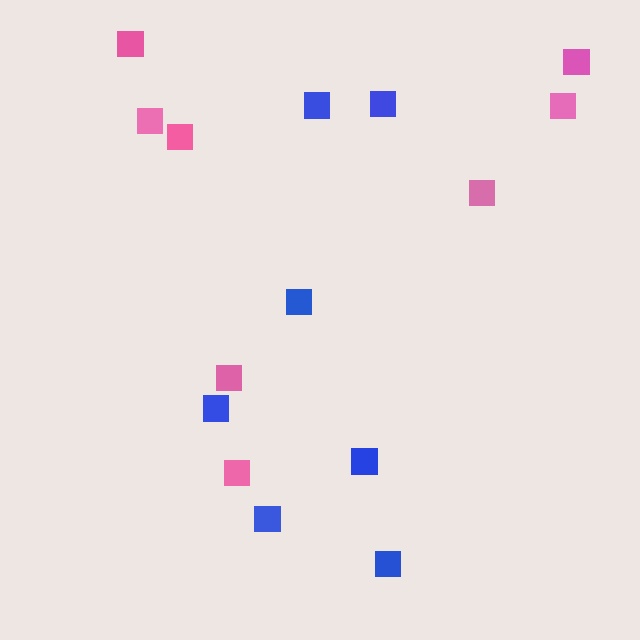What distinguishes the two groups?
There are 2 groups: one group of pink squares (8) and one group of blue squares (7).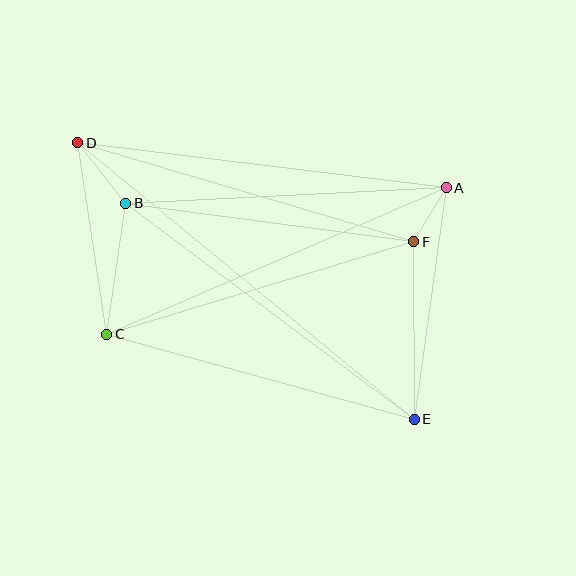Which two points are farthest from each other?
Points D and E are farthest from each other.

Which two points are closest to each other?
Points A and F are closest to each other.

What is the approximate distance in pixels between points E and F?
The distance between E and F is approximately 178 pixels.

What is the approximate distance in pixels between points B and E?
The distance between B and E is approximately 361 pixels.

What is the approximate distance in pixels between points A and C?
The distance between A and C is approximately 370 pixels.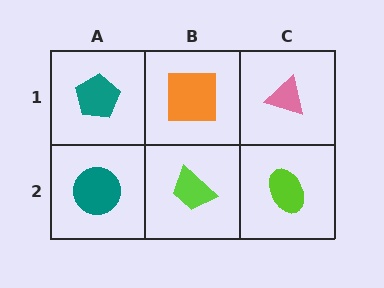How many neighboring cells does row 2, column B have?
3.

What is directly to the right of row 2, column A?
A lime trapezoid.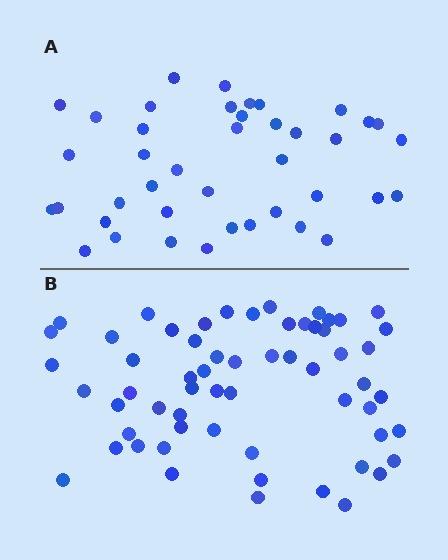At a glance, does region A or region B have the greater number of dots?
Region B (the bottom region) has more dots.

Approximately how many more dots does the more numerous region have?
Region B has approximately 20 more dots than region A.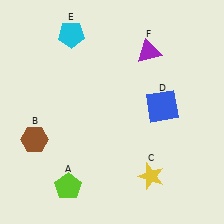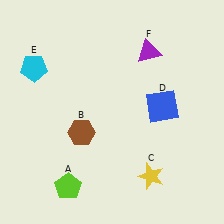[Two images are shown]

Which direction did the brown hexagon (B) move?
The brown hexagon (B) moved right.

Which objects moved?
The objects that moved are: the brown hexagon (B), the cyan pentagon (E).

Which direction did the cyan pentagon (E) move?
The cyan pentagon (E) moved left.